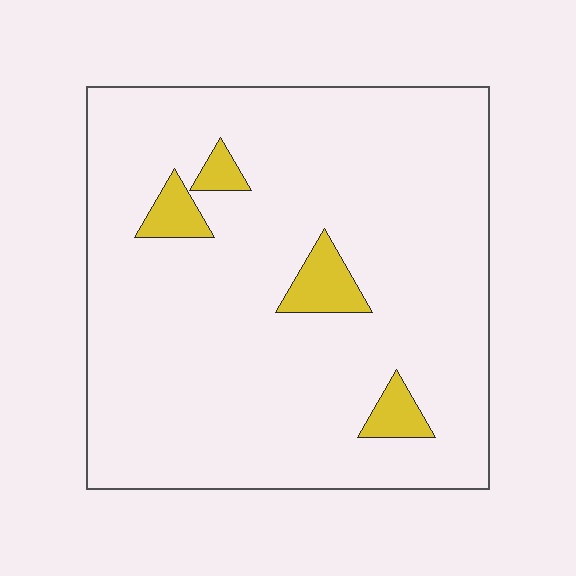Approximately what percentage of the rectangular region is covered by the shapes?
Approximately 5%.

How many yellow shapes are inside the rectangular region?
4.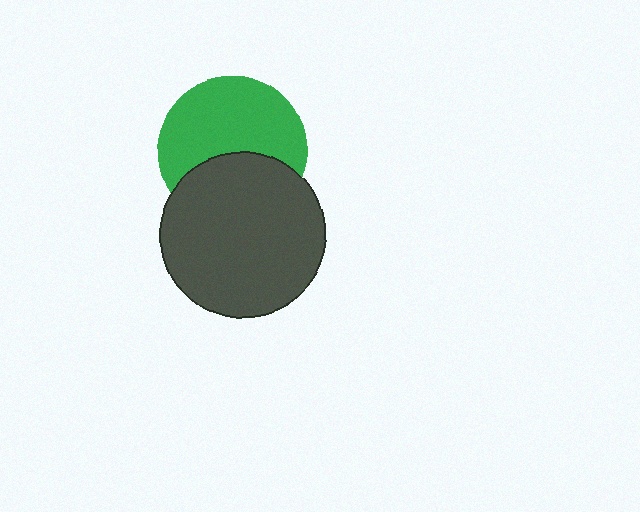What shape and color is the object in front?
The object in front is a dark gray circle.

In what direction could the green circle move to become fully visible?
The green circle could move up. That would shift it out from behind the dark gray circle entirely.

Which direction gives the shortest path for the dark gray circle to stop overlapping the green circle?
Moving down gives the shortest separation.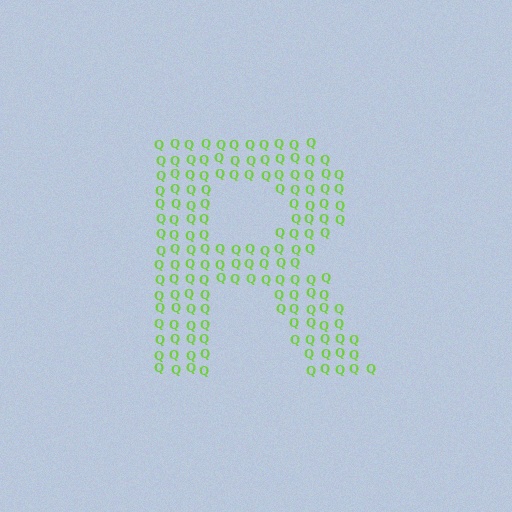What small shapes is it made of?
It is made of small letter Q's.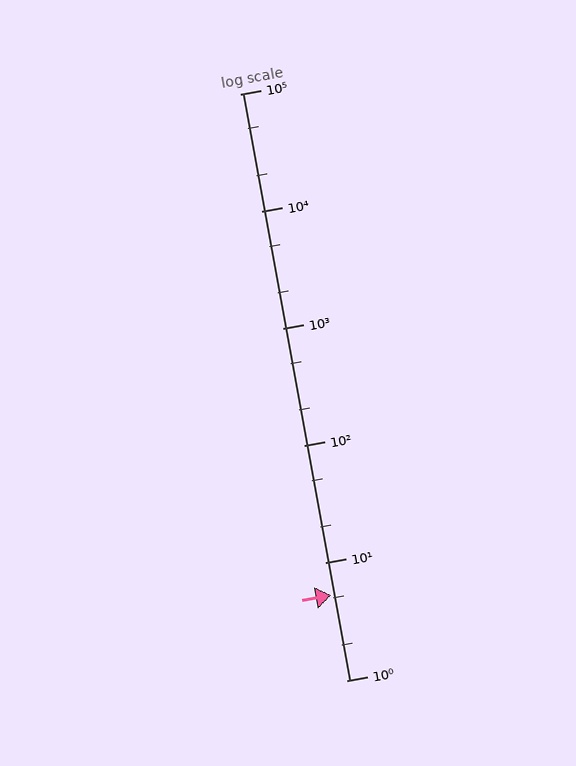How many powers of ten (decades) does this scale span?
The scale spans 5 decades, from 1 to 100000.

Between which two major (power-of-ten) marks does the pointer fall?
The pointer is between 1 and 10.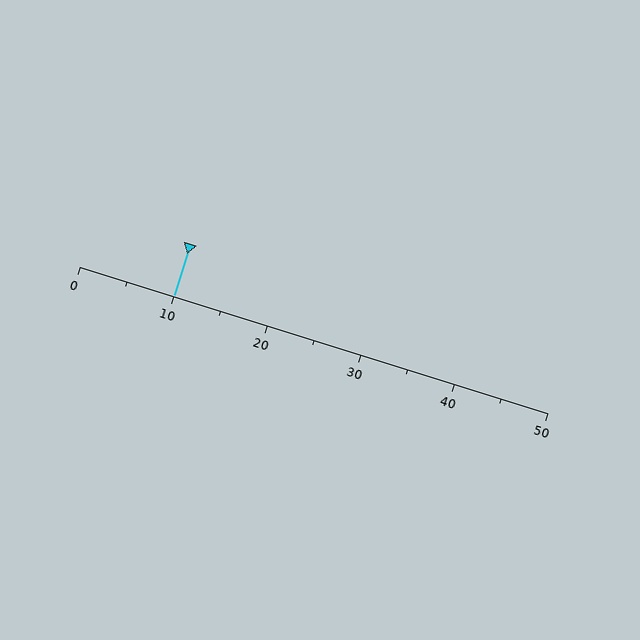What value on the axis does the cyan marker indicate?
The marker indicates approximately 10.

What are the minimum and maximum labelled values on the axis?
The axis runs from 0 to 50.